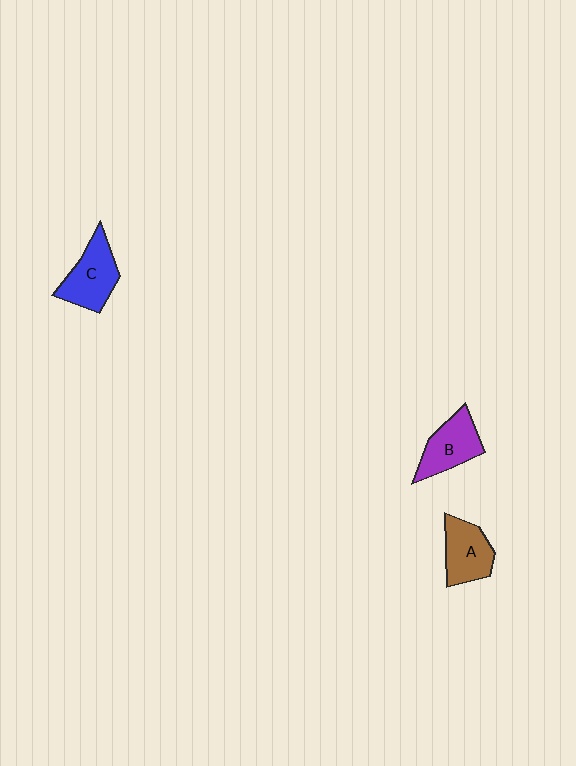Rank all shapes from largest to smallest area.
From largest to smallest: C (blue), B (purple), A (brown).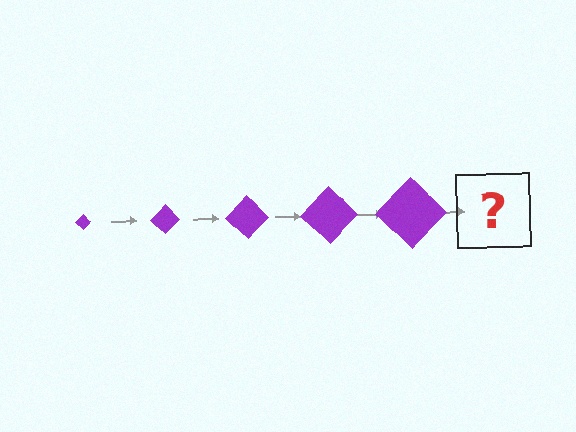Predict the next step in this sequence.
The next step is a purple diamond, larger than the previous one.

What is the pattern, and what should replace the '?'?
The pattern is that the diamond gets progressively larger each step. The '?' should be a purple diamond, larger than the previous one.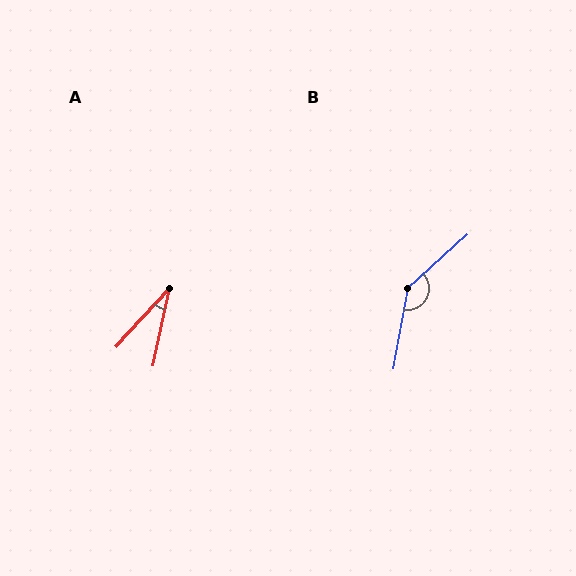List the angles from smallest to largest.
A (30°), B (142°).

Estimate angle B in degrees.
Approximately 142 degrees.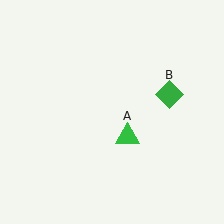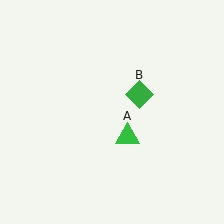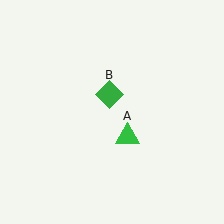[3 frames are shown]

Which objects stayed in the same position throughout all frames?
Green triangle (object A) remained stationary.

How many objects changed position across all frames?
1 object changed position: green diamond (object B).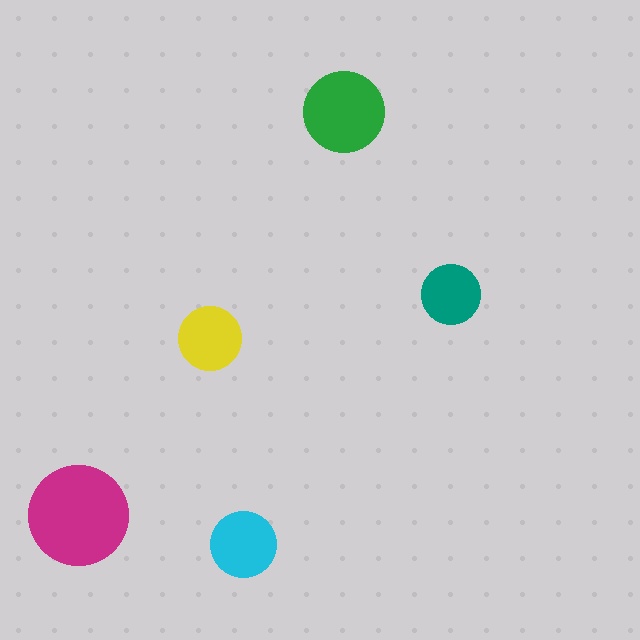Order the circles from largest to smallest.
the magenta one, the green one, the cyan one, the yellow one, the teal one.